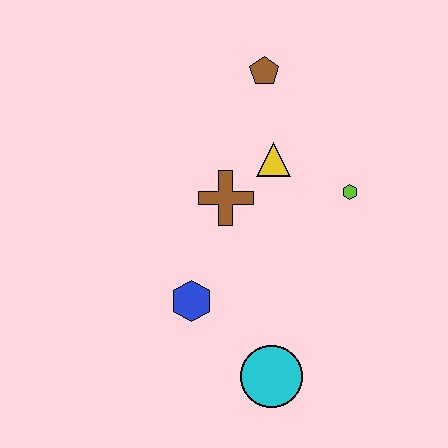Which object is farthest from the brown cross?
The cyan circle is farthest from the brown cross.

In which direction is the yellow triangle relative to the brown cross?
The yellow triangle is to the right of the brown cross.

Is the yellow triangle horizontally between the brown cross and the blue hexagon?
No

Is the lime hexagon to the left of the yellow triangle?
No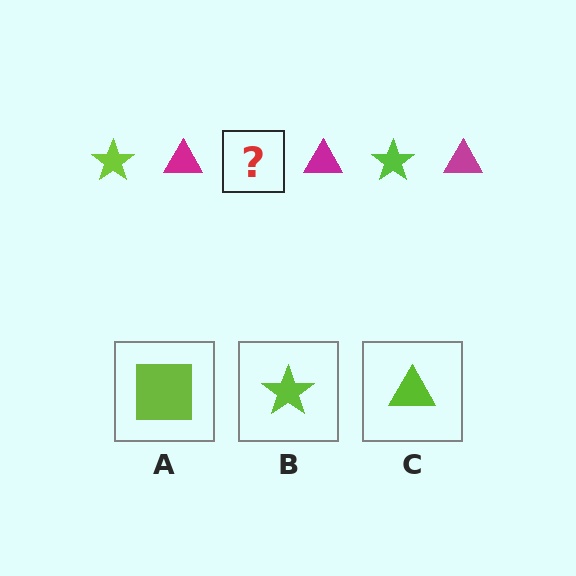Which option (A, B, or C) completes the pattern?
B.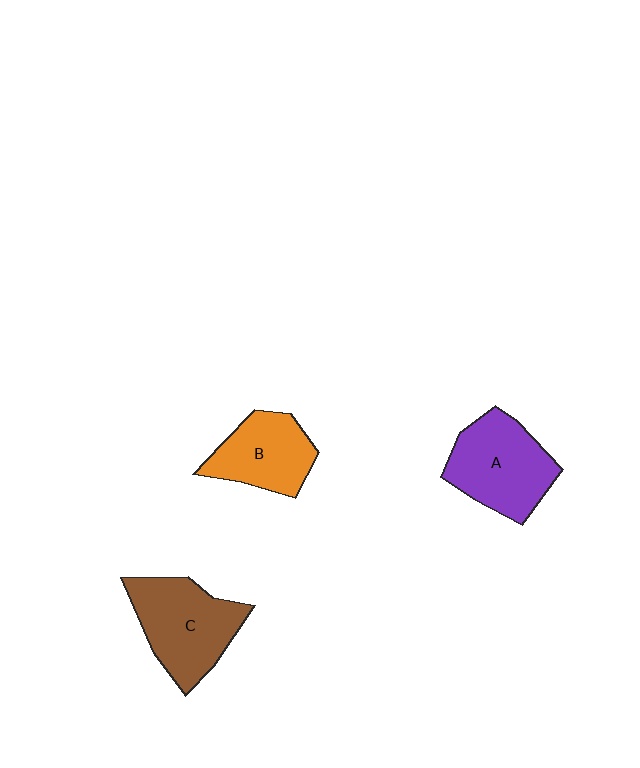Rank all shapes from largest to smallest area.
From largest to smallest: C (brown), A (purple), B (orange).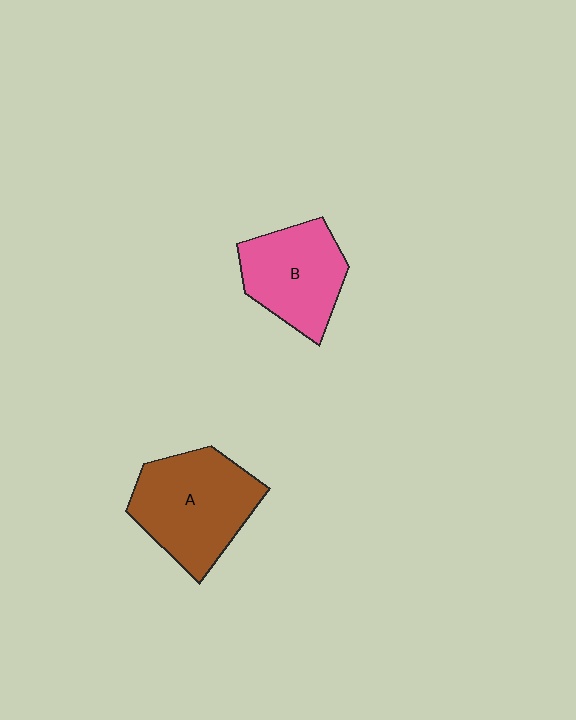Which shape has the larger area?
Shape A (brown).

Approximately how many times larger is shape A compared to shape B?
Approximately 1.3 times.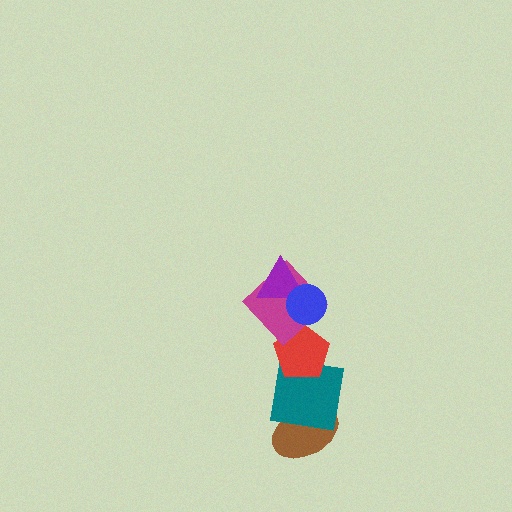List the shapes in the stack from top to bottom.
From top to bottom: the blue circle, the purple triangle, the magenta diamond, the red pentagon, the teal square, the brown ellipse.